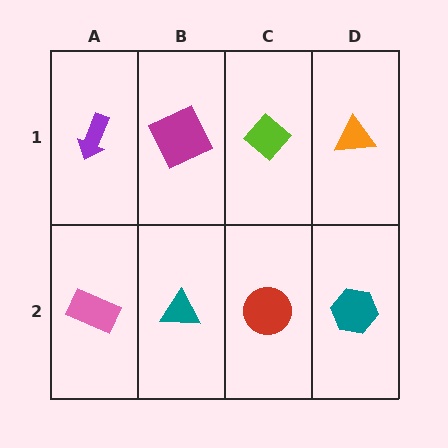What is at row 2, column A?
A pink rectangle.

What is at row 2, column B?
A teal triangle.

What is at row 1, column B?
A magenta square.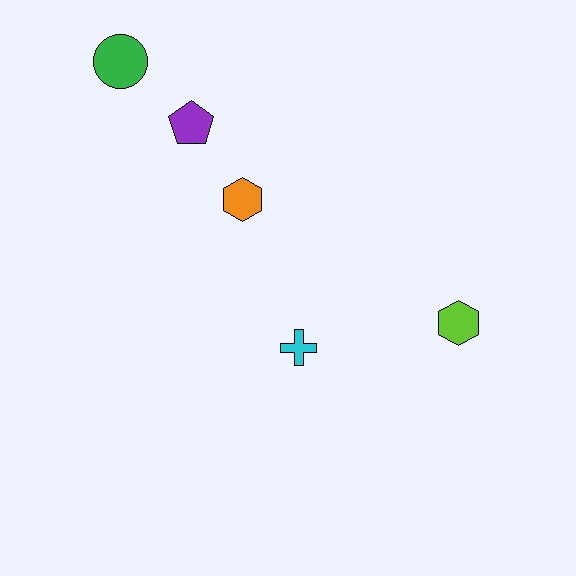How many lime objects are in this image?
There is 1 lime object.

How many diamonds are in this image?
There are no diamonds.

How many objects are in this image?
There are 5 objects.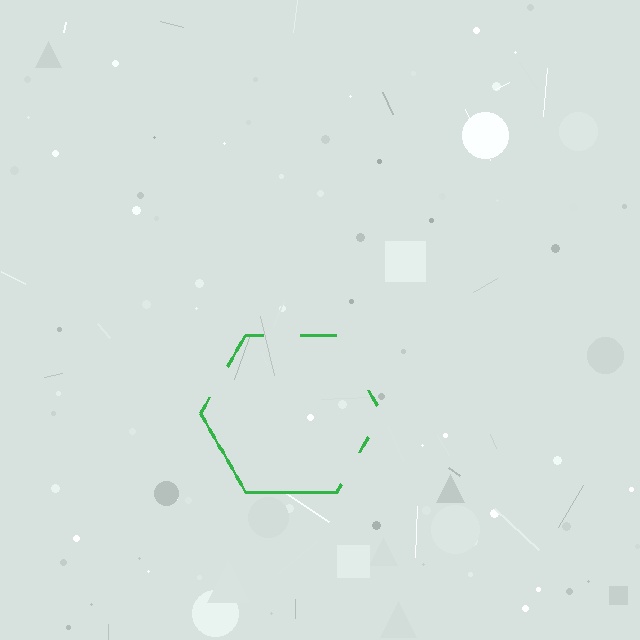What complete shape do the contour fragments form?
The contour fragments form a hexagon.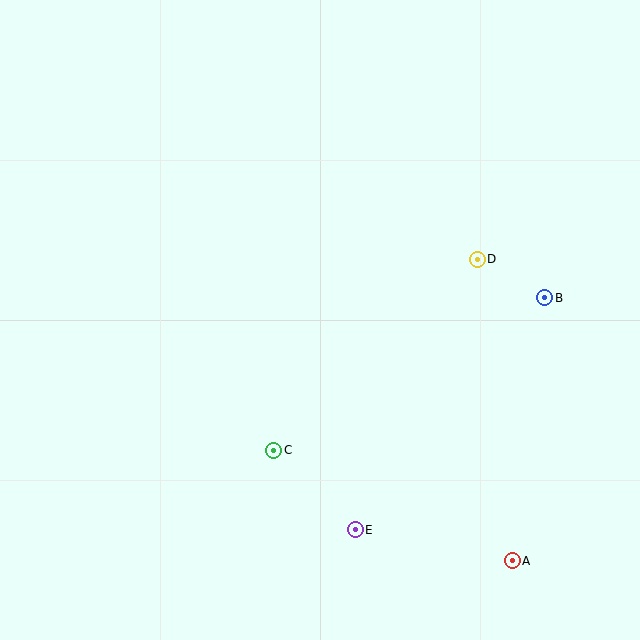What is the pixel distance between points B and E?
The distance between B and E is 299 pixels.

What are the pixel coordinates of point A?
Point A is at (512, 561).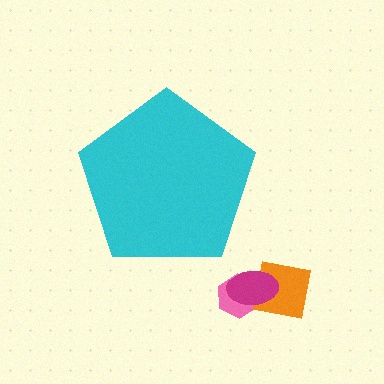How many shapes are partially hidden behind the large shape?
0 shapes are partially hidden.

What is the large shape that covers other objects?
A cyan pentagon.